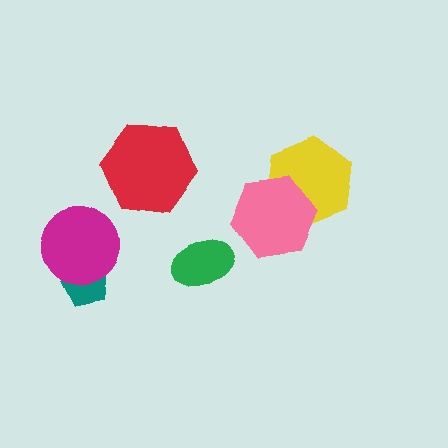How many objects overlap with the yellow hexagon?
1 object overlaps with the yellow hexagon.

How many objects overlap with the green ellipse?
0 objects overlap with the green ellipse.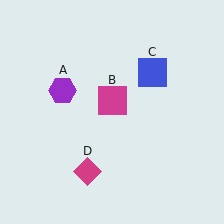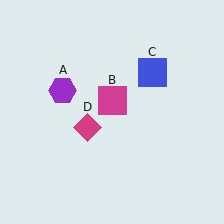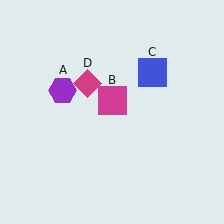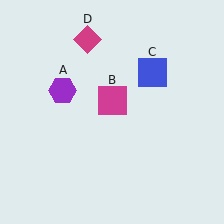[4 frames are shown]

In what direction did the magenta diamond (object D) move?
The magenta diamond (object D) moved up.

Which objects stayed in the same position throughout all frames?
Purple hexagon (object A) and magenta square (object B) and blue square (object C) remained stationary.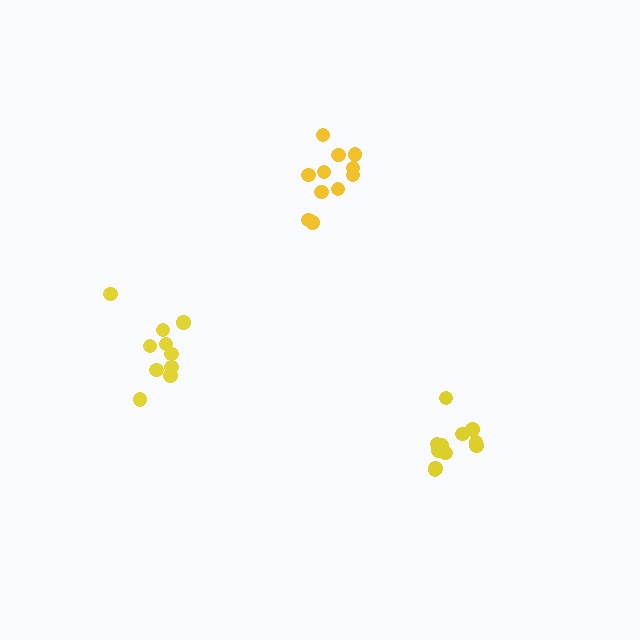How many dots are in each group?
Group 1: 10 dots, Group 2: 11 dots, Group 3: 11 dots (32 total).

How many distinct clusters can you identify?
There are 3 distinct clusters.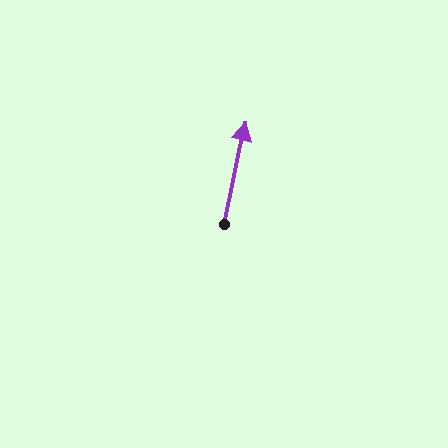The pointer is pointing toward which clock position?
Roughly 12 o'clock.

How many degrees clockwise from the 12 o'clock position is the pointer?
Approximately 12 degrees.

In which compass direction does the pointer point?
North.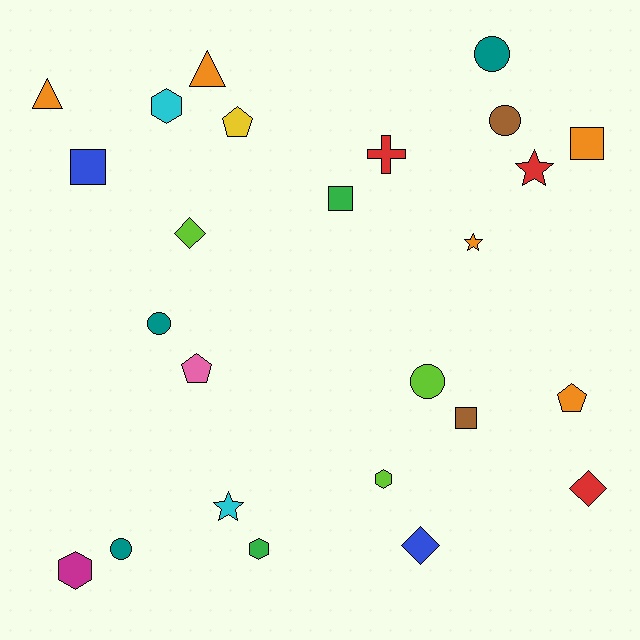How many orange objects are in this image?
There are 5 orange objects.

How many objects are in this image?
There are 25 objects.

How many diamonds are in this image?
There are 3 diamonds.